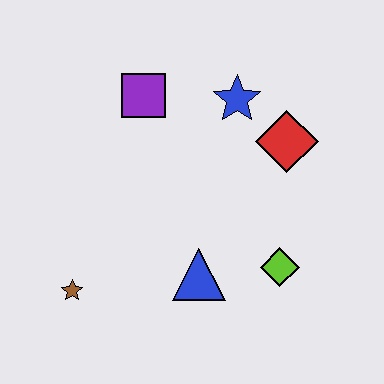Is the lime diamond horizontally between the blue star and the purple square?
No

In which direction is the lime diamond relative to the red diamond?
The lime diamond is below the red diamond.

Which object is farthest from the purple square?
The lime diamond is farthest from the purple square.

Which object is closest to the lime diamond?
The blue triangle is closest to the lime diamond.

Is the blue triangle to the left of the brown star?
No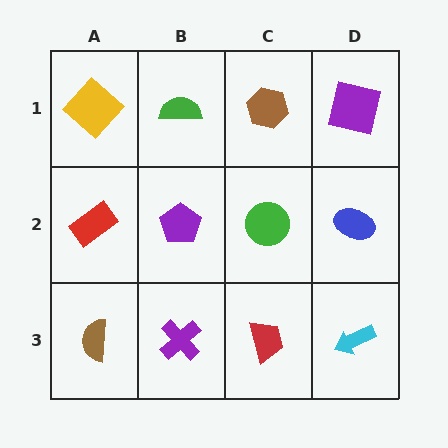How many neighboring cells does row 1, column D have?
2.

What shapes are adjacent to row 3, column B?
A purple pentagon (row 2, column B), a brown semicircle (row 3, column A), a red trapezoid (row 3, column C).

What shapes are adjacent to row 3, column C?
A green circle (row 2, column C), a purple cross (row 3, column B), a cyan arrow (row 3, column D).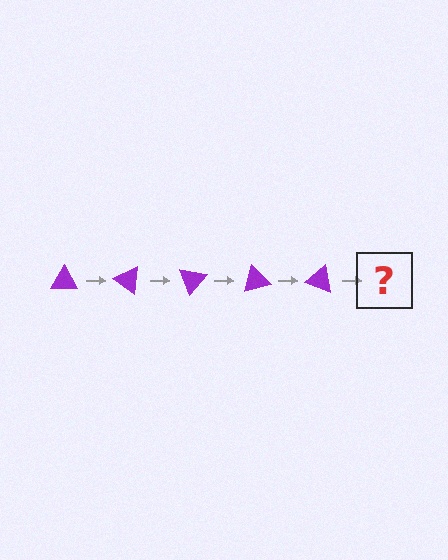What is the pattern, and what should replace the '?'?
The pattern is that the triangle rotates 35 degrees each step. The '?' should be a purple triangle rotated 175 degrees.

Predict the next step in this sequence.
The next step is a purple triangle rotated 175 degrees.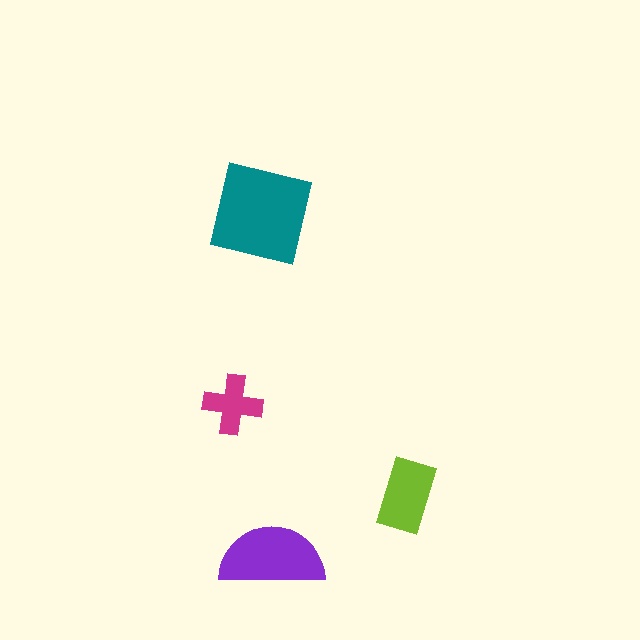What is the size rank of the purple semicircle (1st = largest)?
2nd.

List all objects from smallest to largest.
The magenta cross, the lime rectangle, the purple semicircle, the teal square.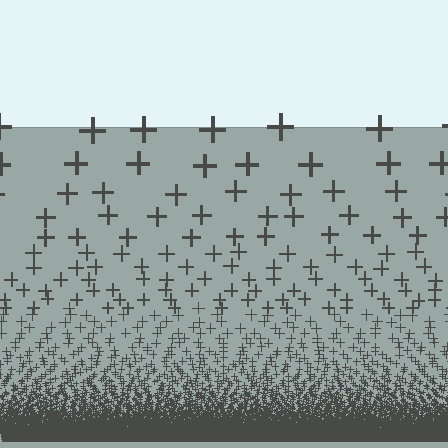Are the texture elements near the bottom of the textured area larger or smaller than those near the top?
Smaller. The gradient is inverted — elements near the bottom are smaller and denser.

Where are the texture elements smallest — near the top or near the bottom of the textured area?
Near the bottom.